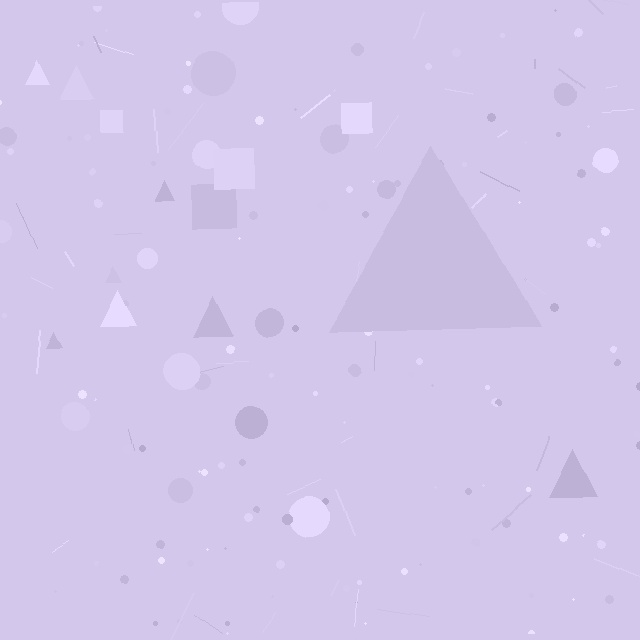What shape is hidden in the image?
A triangle is hidden in the image.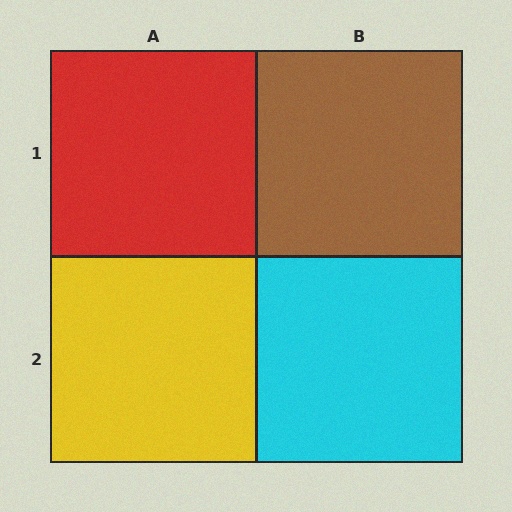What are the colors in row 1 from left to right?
Red, brown.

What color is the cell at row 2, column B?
Cyan.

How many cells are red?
1 cell is red.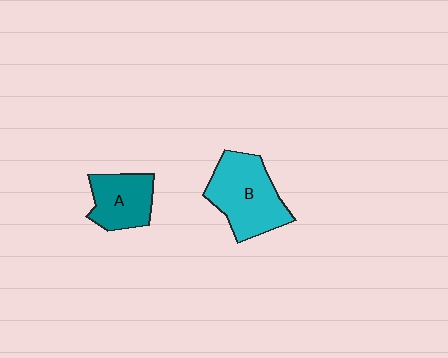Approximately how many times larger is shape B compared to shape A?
Approximately 1.5 times.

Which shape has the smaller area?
Shape A (teal).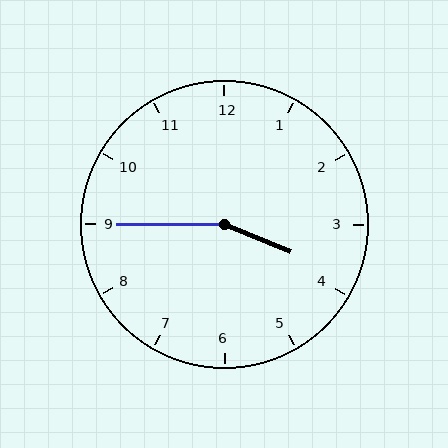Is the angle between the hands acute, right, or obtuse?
It is obtuse.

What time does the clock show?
3:45.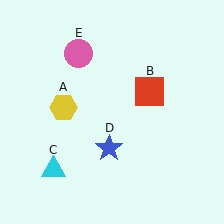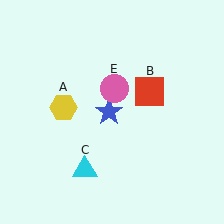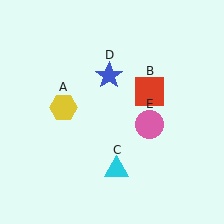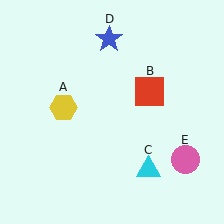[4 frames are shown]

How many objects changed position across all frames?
3 objects changed position: cyan triangle (object C), blue star (object D), pink circle (object E).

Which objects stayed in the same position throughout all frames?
Yellow hexagon (object A) and red square (object B) remained stationary.